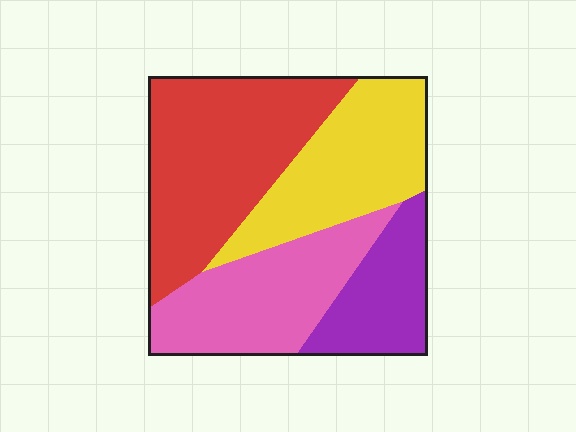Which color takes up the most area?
Red, at roughly 35%.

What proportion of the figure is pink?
Pink covers about 25% of the figure.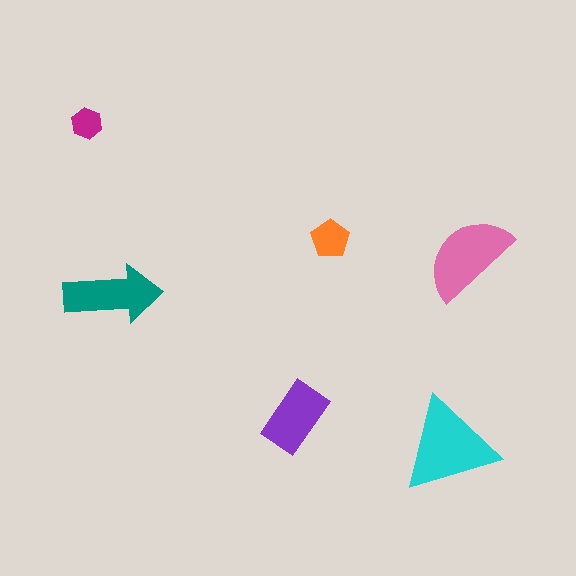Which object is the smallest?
The magenta hexagon.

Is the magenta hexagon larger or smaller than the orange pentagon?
Smaller.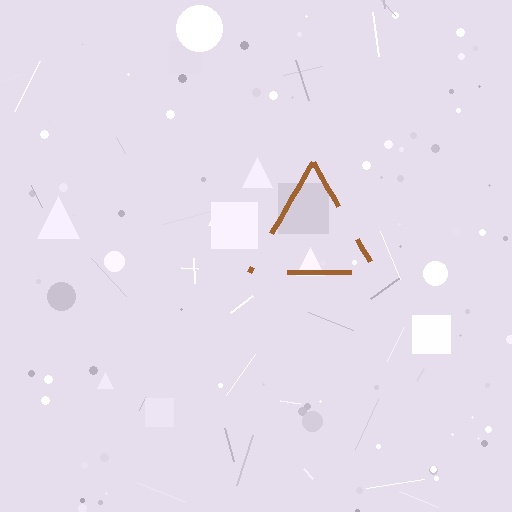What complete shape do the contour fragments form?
The contour fragments form a triangle.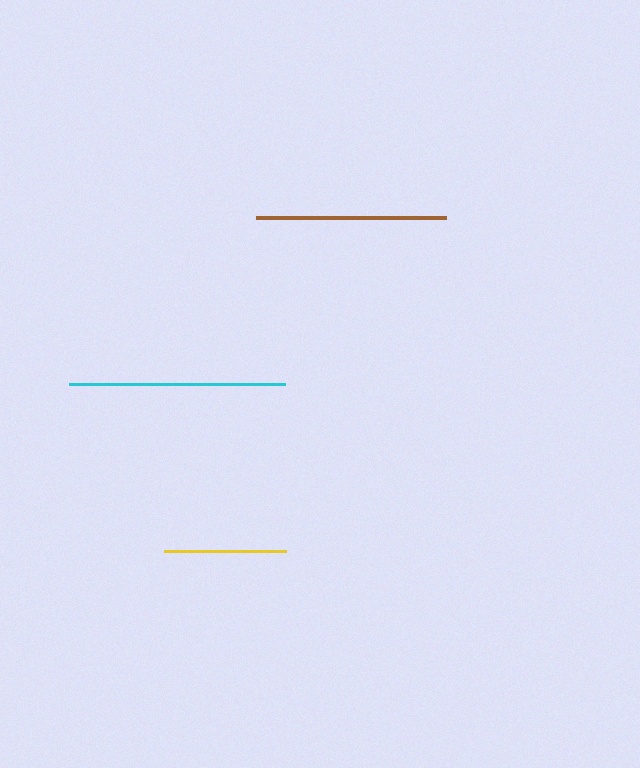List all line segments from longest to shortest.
From longest to shortest: cyan, brown, yellow.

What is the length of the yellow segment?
The yellow segment is approximately 122 pixels long.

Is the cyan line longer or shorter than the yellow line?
The cyan line is longer than the yellow line.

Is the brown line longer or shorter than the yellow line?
The brown line is longer than the yellow line.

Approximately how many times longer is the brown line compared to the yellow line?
The brown line is approximately 1.6 times the length of the yellow line.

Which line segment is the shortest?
The yellow line is the shortest at approximately 122 pixels.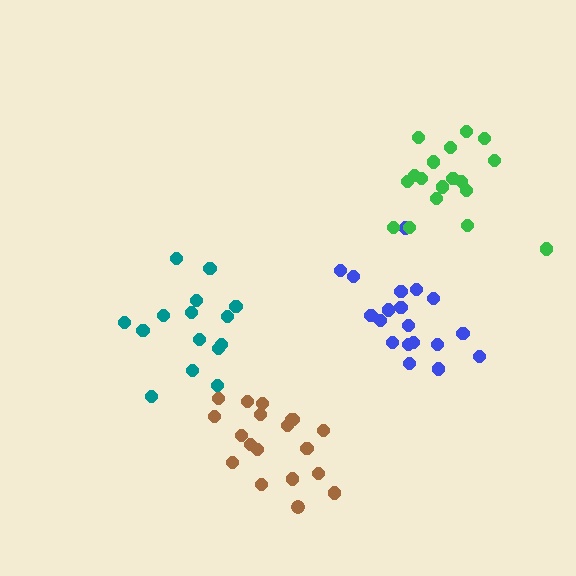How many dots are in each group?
Group 1: 15 dots, Group 2: 19 dots, Group 3: 19 dots, Group 4: 18 dots (71 total).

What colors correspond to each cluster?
The clusters are colored: teal, brown, blue, green.